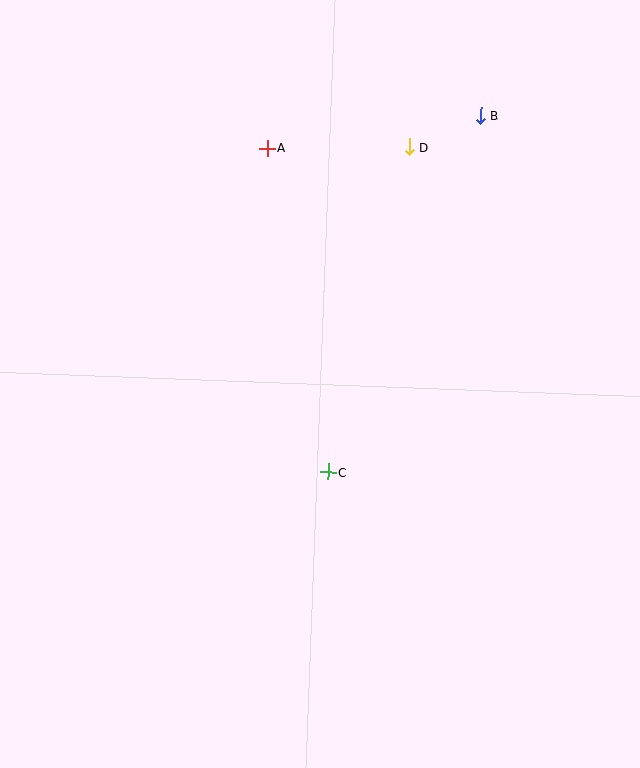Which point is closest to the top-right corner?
Point B is closest to the top-right corner.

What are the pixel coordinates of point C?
Point C is at (328, 472).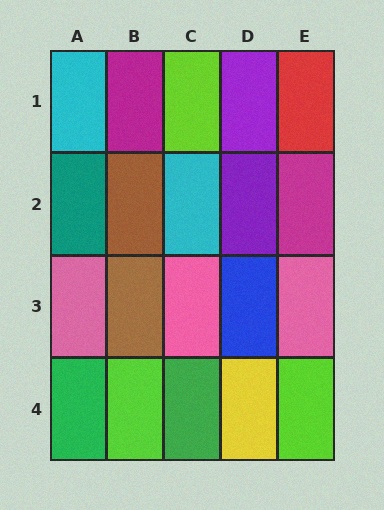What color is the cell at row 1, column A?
Cyan.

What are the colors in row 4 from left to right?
Green, lime, green, yellow, lime.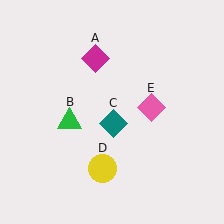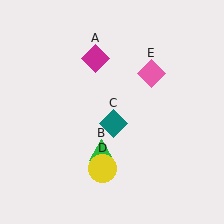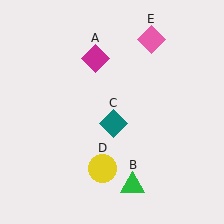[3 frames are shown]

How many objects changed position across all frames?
2 objects changed position: green triangle (object B), pink diamond (object E).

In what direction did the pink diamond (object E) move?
The pink diamond (object E) moved up.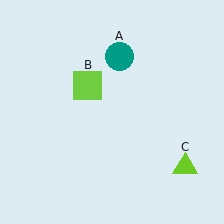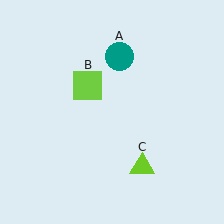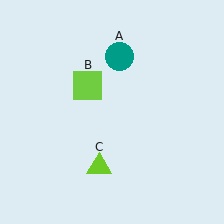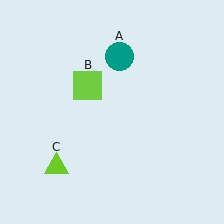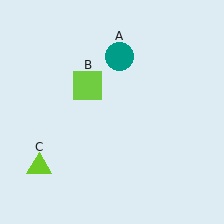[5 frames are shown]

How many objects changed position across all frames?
1 object changed position: lime triangle (object C).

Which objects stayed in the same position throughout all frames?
Teal circle (object A) and lime square (object B) remained stationary.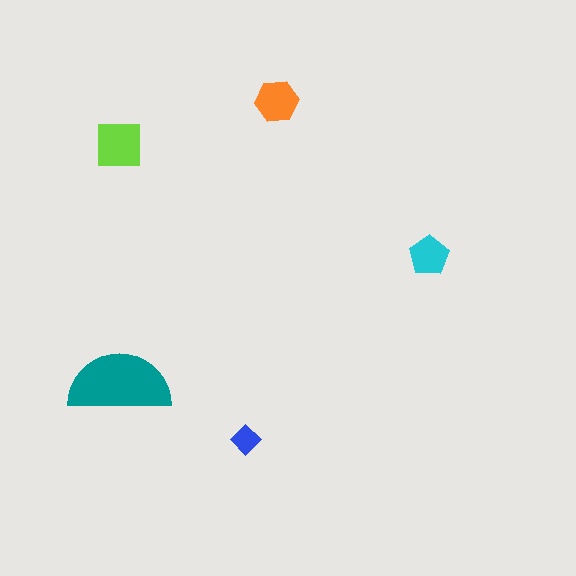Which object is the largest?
The teal semicircle.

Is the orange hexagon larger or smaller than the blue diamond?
Larger.